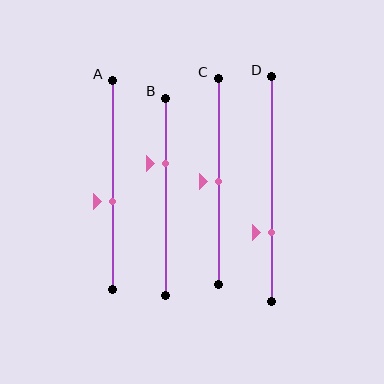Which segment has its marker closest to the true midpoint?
Segment C has its marker closest to the true midpoint.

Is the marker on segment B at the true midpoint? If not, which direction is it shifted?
No, the marker on segment B is shifted upward by about 17% of the segment length.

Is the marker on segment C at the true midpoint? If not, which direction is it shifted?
Yes, the marker on segment C is at the true midpoint.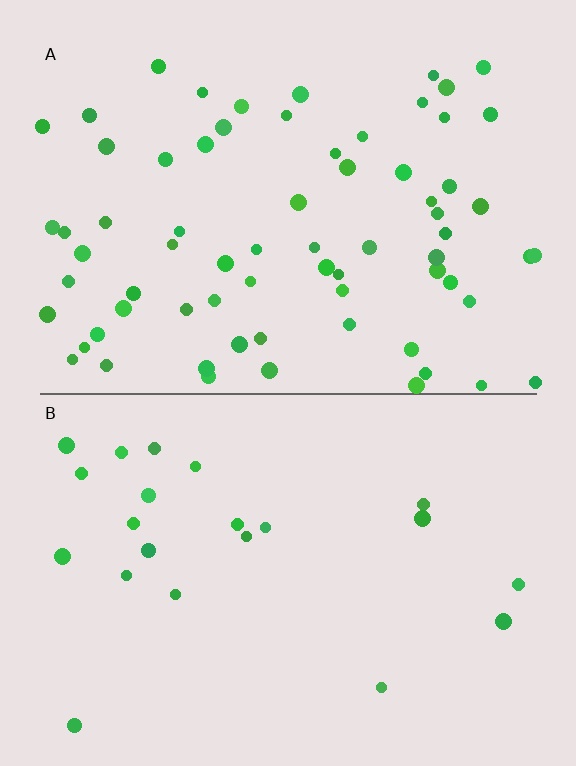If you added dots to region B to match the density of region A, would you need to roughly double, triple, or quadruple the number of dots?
Approximately triple.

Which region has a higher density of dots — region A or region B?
A (the top).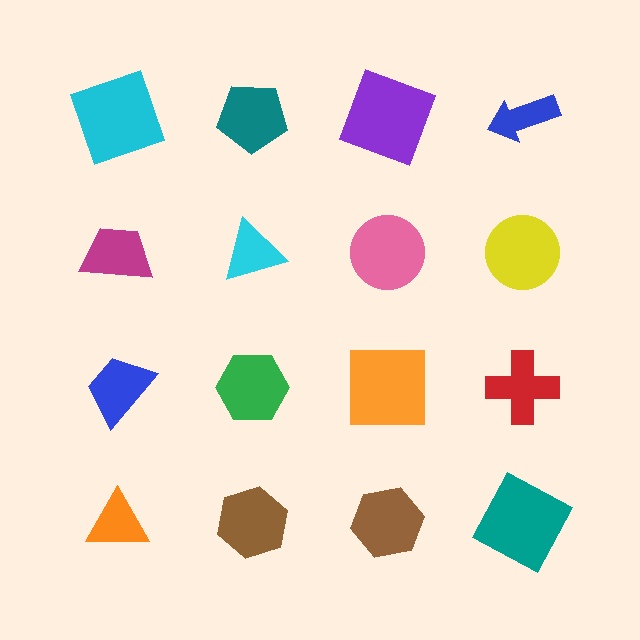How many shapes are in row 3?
4 shapes.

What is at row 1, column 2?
A teal pentagon.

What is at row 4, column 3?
A brown hexagon.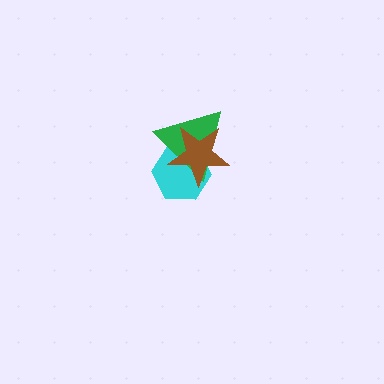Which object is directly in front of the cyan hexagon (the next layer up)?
The green triangle is directly in front of the cyan hexagon.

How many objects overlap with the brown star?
2 objects overlap with the brown star.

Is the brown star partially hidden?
No, no other shape covers it.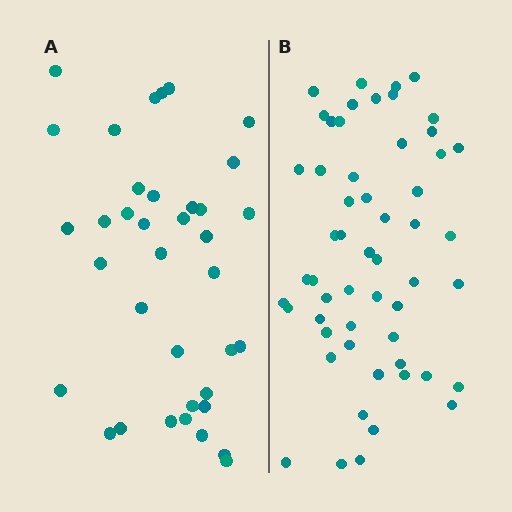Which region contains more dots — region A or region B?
Region B (the right region) has more dots.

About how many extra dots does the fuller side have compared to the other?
Region B has approximately 20 more dots than region A.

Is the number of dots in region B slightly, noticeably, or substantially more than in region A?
Region B has substantially more. The ratio is roughly 1.5 to 1.